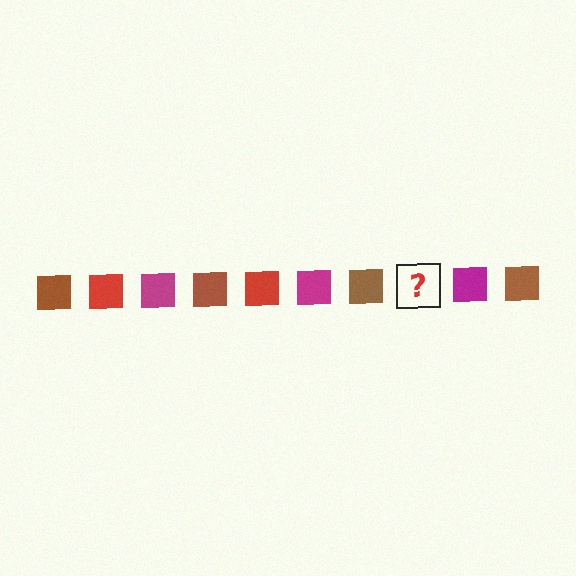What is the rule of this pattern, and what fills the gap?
The rule is that the pattern cycles through brown, red, magenta squares. The gap should be filled with a red square.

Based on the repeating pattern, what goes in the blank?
The blank should be a red square.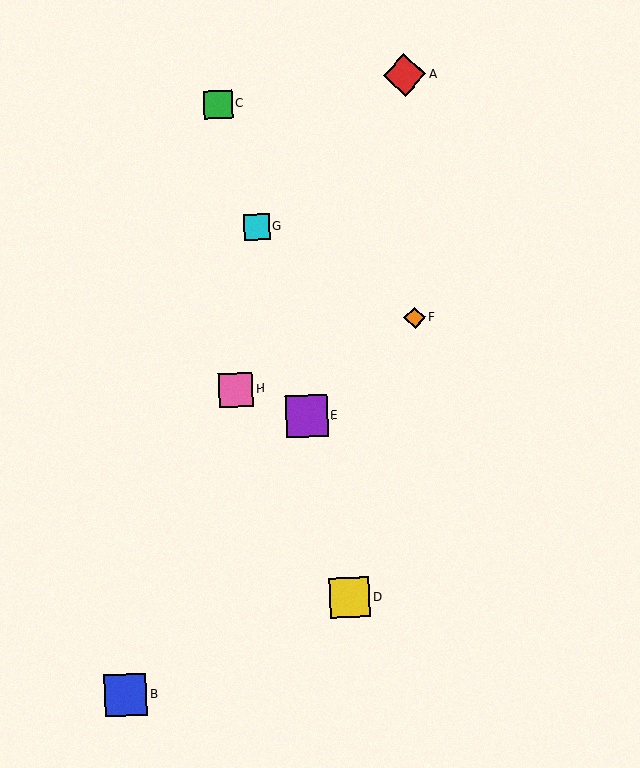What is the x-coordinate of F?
Object F is at x≈415.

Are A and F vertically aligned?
Yes, both are at x≈405.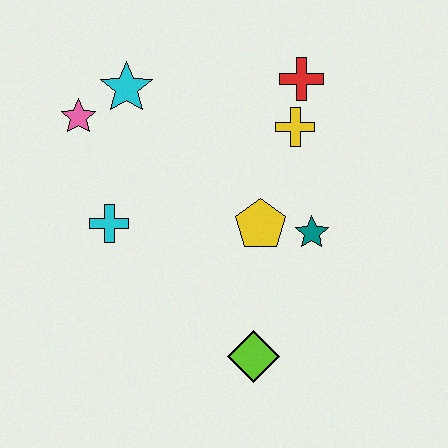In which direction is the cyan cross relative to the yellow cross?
The cyan cross is to the left of the yellow cross.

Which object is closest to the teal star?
The yellow pentagon is closest to the teal star.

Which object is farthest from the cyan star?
The lime diamond is farthest from the cyan star.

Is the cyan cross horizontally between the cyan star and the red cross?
No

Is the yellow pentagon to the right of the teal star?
No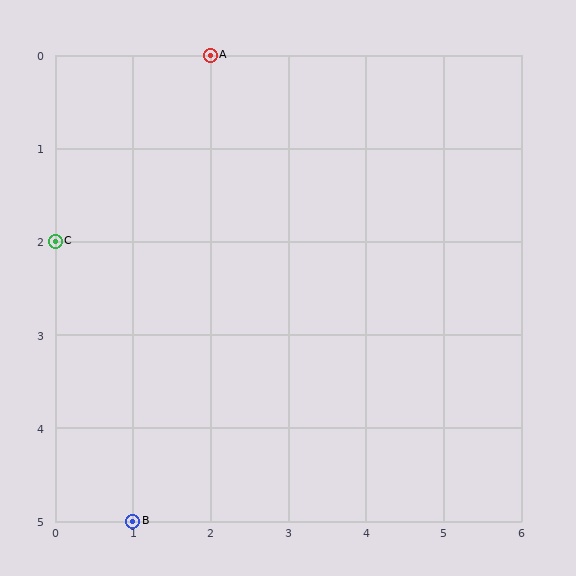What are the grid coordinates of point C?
Point C is at grid coordinates (0, 2).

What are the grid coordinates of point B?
Point B is at grid coordinates (1, 5).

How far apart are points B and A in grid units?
Points B and A are 1 column and 5 rows apart (about 5.1 grid units diagonally).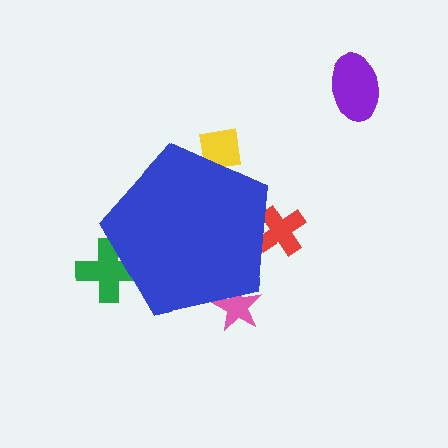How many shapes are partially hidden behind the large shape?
4 shapes are partially hidden.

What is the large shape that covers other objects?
A blue pentagon.